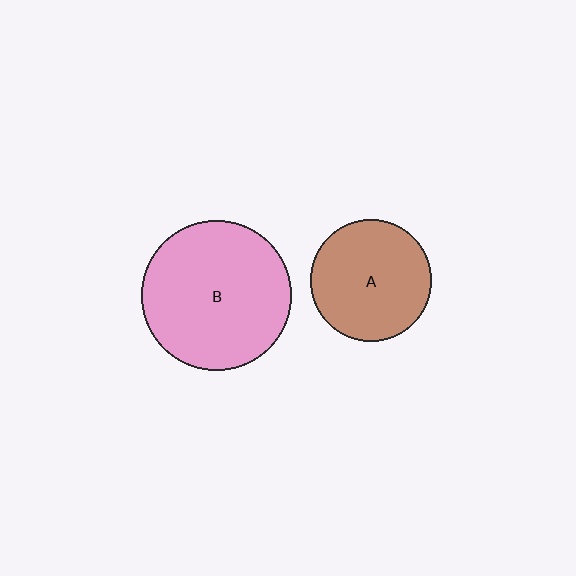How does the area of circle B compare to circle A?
Approximately 1.5 times.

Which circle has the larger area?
Circle B (pink).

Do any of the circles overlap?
No, none of the circles overlap.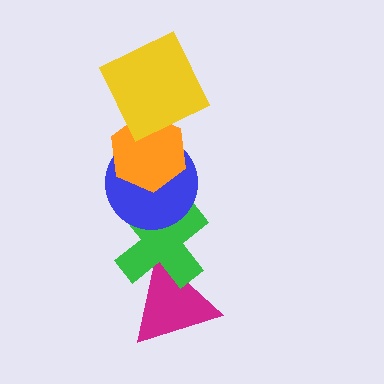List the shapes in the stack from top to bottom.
From top to bottom: the yellow square, the orange hexagon, the blue circle, the green cross, the magenta triangle.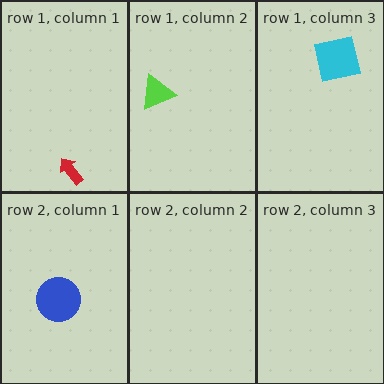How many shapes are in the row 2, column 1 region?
1.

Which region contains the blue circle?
The row 2, column 1 region.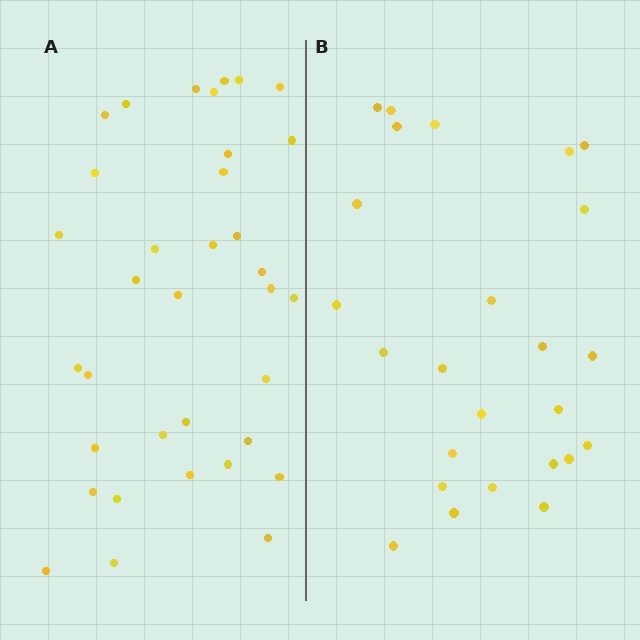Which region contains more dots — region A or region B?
Region A (the left region) has more dots.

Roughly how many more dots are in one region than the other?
Region A has roughly 10 or so more dots than region B.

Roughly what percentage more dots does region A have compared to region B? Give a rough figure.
About 40% more.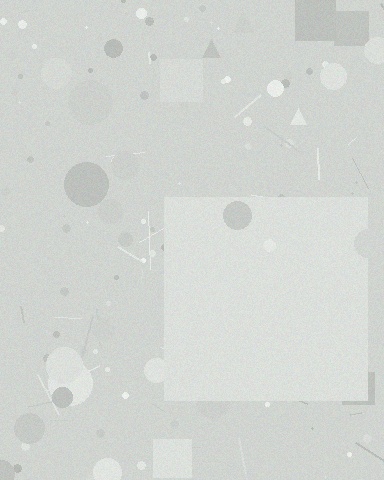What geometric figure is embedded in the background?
A square is embedded in the background.